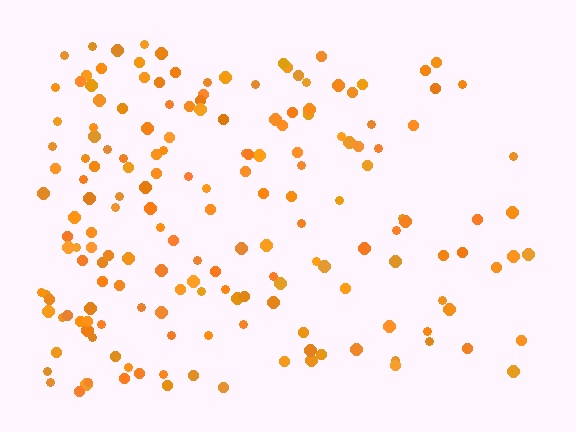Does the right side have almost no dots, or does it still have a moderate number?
Still a moderate number, just noticeably fewer than the left.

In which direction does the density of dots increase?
From right to left, with the left side densest.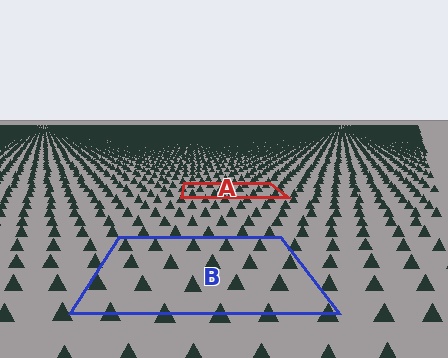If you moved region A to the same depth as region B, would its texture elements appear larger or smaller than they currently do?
They would appear larger. At a closer depth, the same texture elements are projected at a bigger on-screen size.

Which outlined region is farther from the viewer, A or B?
Region A is farther from the viewer — the texture elements inside it appear smaller and more densely packed.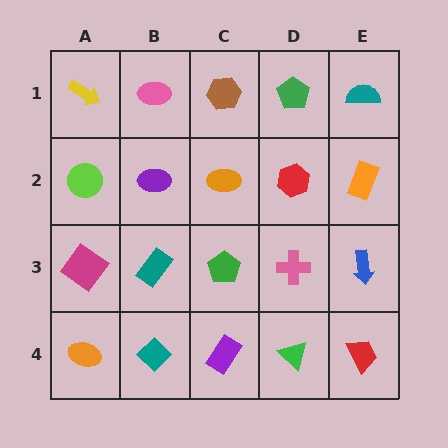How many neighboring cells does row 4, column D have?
3.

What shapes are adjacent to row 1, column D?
A red hexagon (row 2, column D), a brown hexagon (row 1, column C), a teal semicircle (row 1, column E).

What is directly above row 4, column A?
A magenta diamond.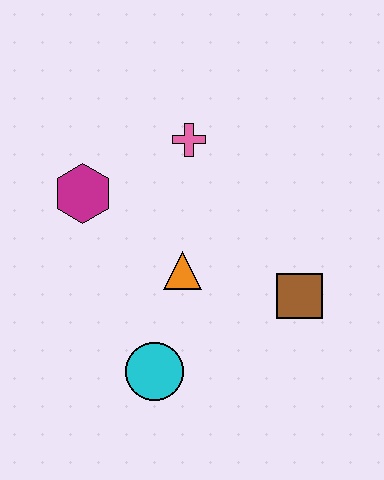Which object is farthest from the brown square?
The magenta hexagon is farthest from the brown square.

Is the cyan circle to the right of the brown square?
No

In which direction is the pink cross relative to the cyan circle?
The pink cross is above the cyan circle.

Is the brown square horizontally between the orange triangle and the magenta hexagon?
No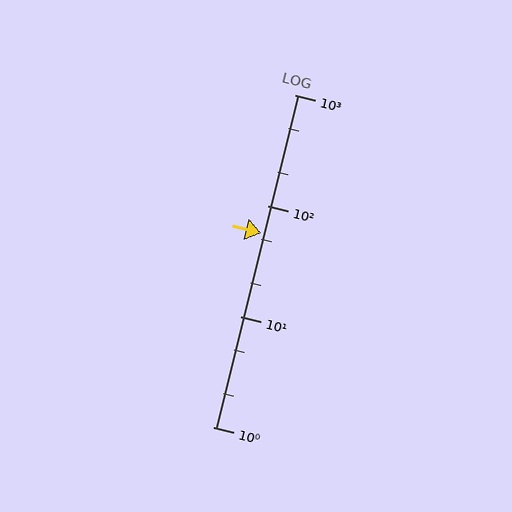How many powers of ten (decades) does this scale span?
The scale spans 3 decades, from 1 to 1000.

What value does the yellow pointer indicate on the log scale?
The pointer indicates approximately 56.